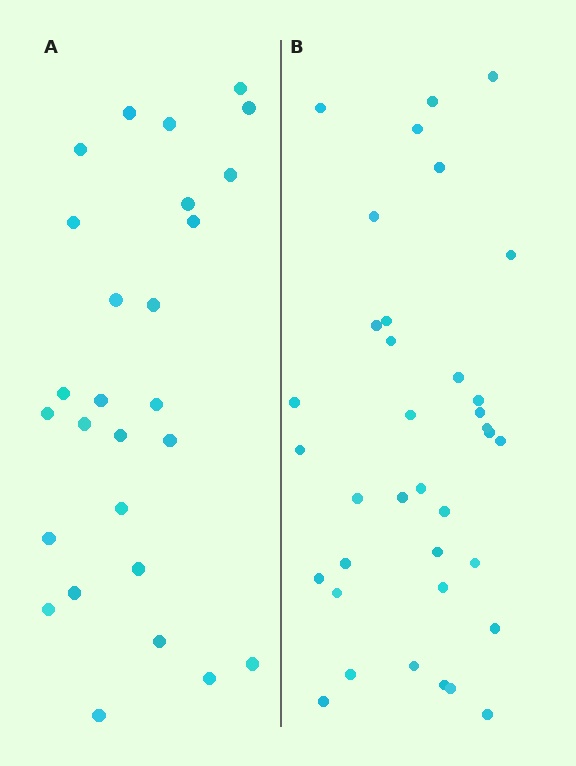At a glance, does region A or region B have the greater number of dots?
Region B (the right region) has more dots.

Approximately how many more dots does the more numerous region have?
Region B has roughly 8 or so more dots than region A.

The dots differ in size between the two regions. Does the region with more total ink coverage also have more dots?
No. Region A has more total ink coverage because its dots are larger, but region B actually contains more individual dots. Total area can be misleading — the number of items is what matters here.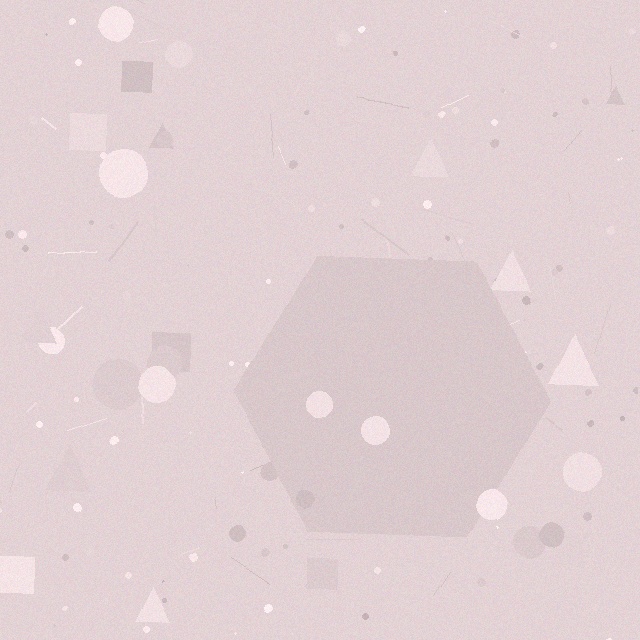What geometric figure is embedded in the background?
A hexagon is embedded in the background.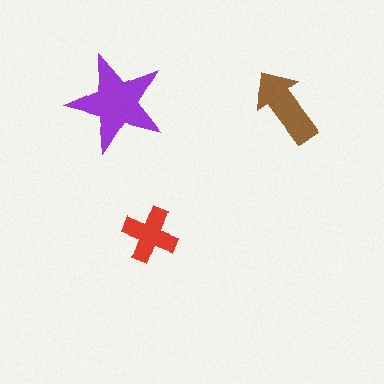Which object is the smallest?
The red cross.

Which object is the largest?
The purple star.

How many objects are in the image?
There are 3 objects in the image.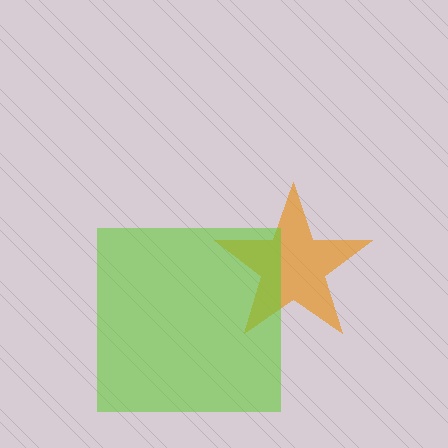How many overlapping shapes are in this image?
There are 2 overlapping shapes in the image.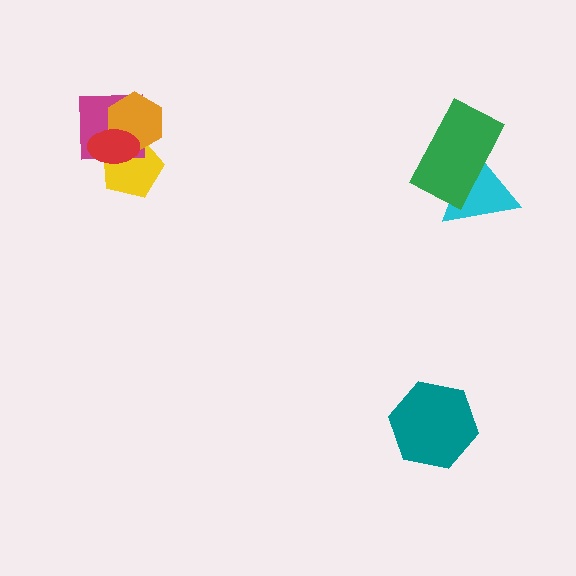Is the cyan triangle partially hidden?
Yes, it is partially covered by another shape.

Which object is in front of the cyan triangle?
The green rectangle is in front of the cyan triangle.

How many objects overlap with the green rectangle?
1 object overlaps with the green rectangle.